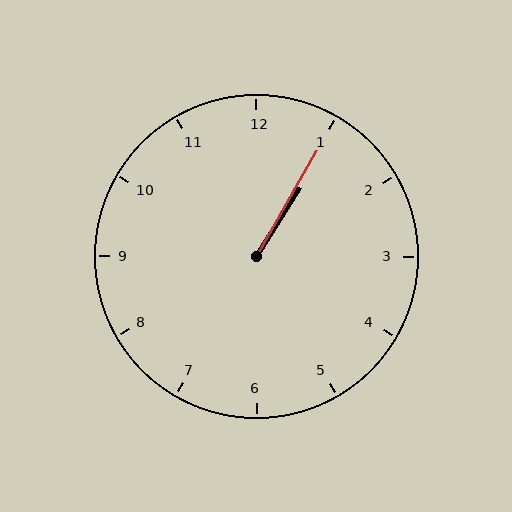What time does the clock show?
1:05.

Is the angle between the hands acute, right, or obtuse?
It is acute.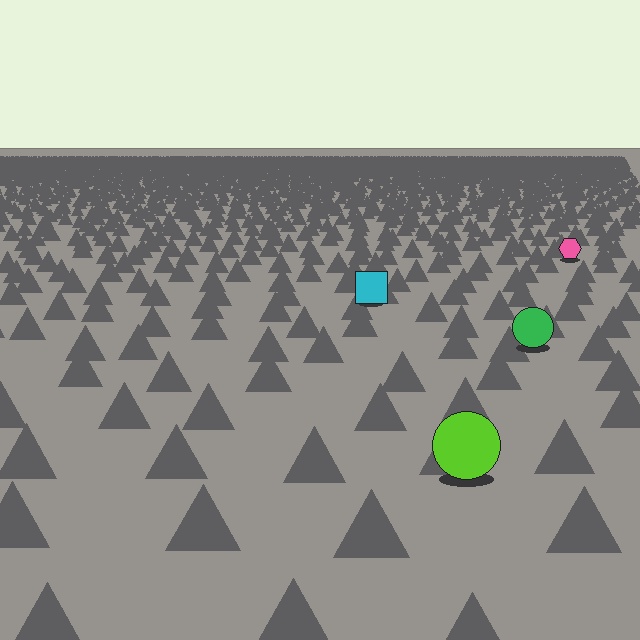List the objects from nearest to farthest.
From nearest to farthest: the lime circle, the green circle, the cyan square, the pink hexagon.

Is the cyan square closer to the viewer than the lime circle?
No. The lime circle is closer — you can tell from the texture gradient: the ground texture is coarser near it.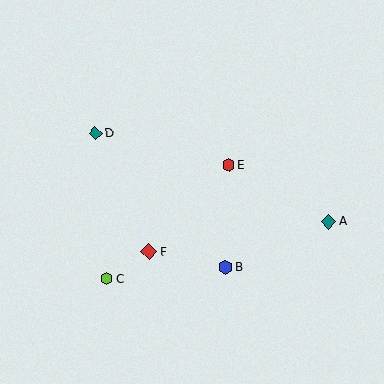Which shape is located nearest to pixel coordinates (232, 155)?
The red hexagon (labeled E) at (229, 165) is nearest to that location.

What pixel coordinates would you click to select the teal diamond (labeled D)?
Click at (95, 133) to select the teal diamond D.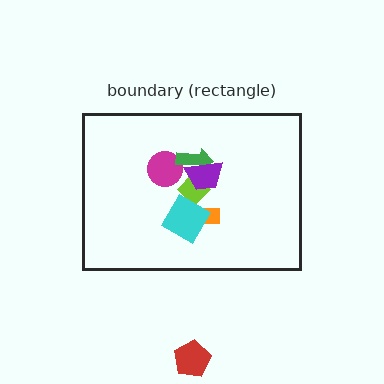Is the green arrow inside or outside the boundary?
Inside.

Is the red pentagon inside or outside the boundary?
Outside.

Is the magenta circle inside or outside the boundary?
Inside.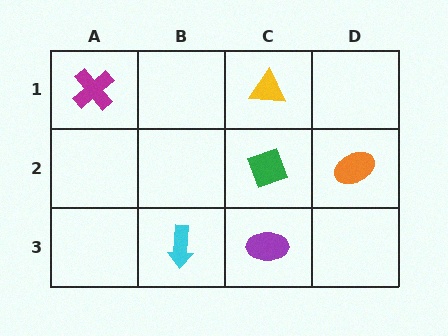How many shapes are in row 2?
2 shapes.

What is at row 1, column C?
A yellow triangle.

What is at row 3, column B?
A cyan arrow.